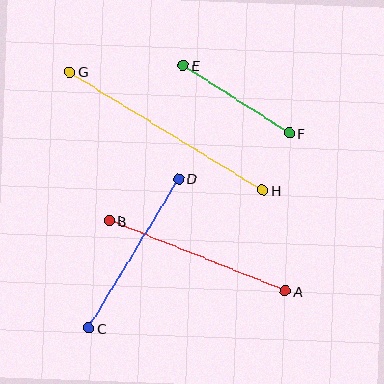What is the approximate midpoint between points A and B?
The midpoint is at approximately (197, 256) pixels.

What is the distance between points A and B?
The distance is approximately 190 pixels.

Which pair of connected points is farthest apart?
Points G and H are farthest apart.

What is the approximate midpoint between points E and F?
The midpoint is at approximately (236, 99) pixels.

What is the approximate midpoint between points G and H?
The midpoint is at approximately (167, 131) pixels.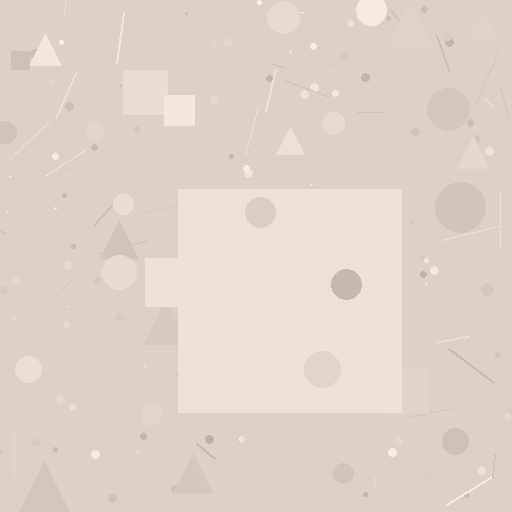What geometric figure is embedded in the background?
A square is embedded in the background.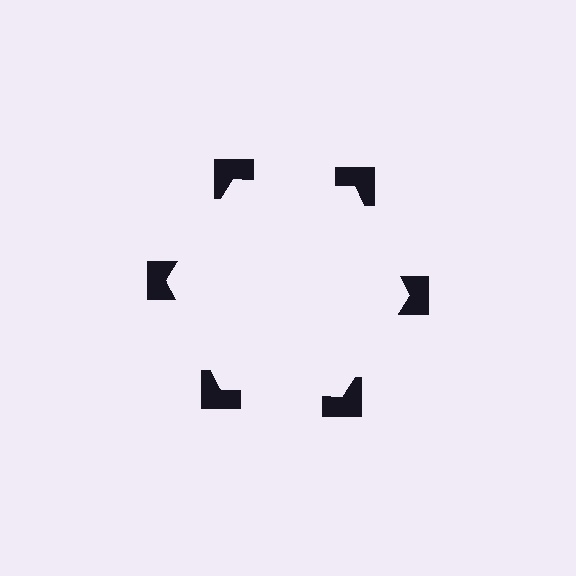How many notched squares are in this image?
There are 6 — one at each vertex of the illusory hexagon.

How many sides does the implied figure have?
6 sides.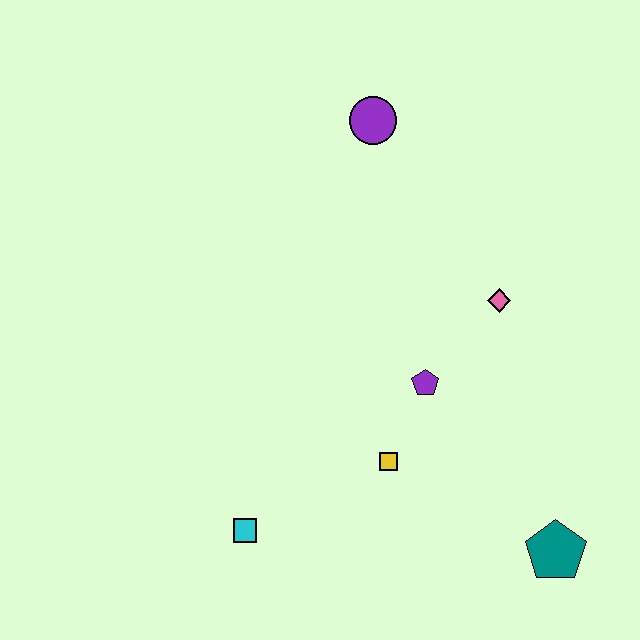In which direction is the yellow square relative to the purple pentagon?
The yellow square is below the purple pentagon.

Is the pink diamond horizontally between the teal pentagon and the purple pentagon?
Yes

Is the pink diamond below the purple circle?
Yes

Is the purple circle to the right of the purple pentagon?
No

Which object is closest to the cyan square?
The yellow square is closest to the cyan square.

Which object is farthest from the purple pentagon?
The purple circle is farthest from the purple pentagon.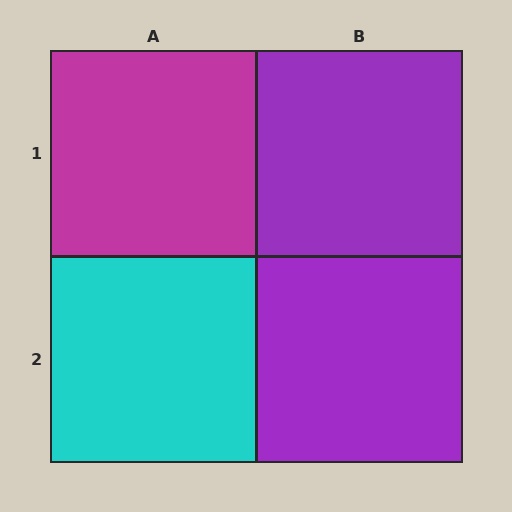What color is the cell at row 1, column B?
Purple.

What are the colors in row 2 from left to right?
Cyan, purple.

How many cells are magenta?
1 cell is magenta.